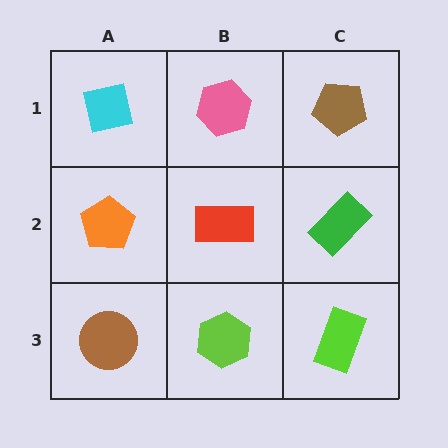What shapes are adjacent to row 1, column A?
An orange pentagon (row 2, column A), a pink hexagon (row 1, column B).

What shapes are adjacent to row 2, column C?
A brown pentagon (row 1, column C), a lime rectangle (row 3, column C), a red rectangle (row 2, column B).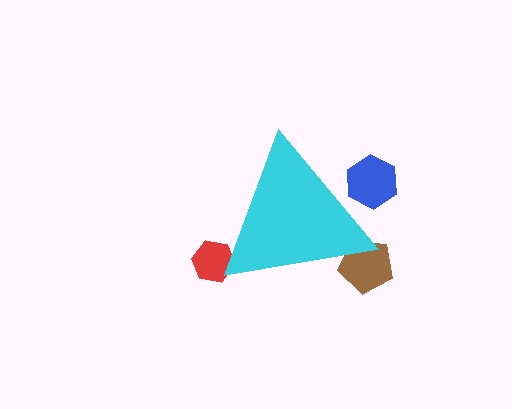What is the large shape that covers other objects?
A cyan triangle.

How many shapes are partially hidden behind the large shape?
3 shapes are partially hidden.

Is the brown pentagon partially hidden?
Yes, the brown pentagon is partially hidden behind the cyan triangle.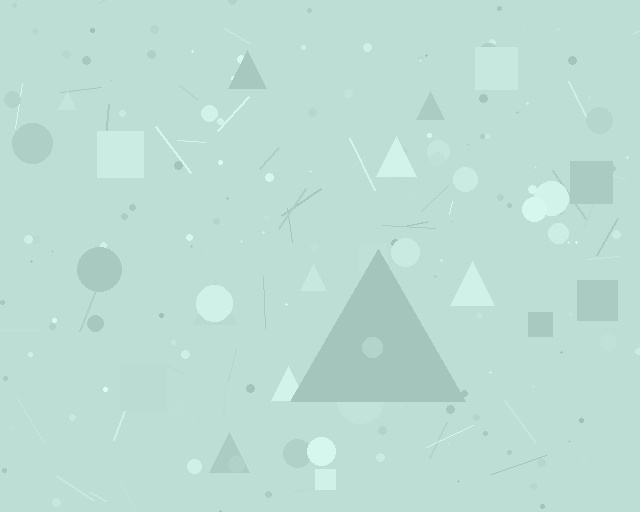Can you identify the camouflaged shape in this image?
The camouflaged shape is a triangle.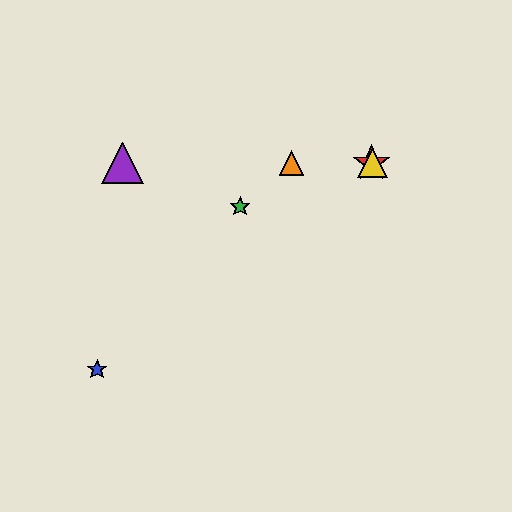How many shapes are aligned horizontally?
4 shapes (the red star, the yellow triangle, the purple triangle, the orange triangle) are aligned horizontally.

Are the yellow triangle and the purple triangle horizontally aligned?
Yes, both are at y≈163.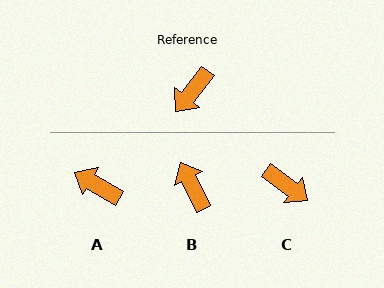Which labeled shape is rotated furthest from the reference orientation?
B, about 116 degrees away.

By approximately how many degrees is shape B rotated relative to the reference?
Approximately 116 degrees clockwise.